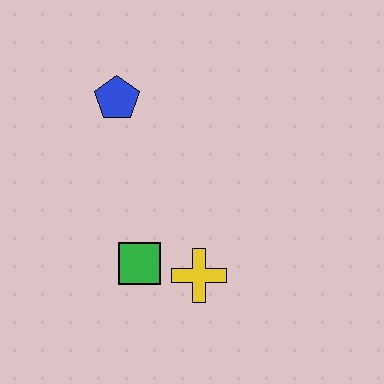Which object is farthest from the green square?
The blue pentagon is farthest from the green square.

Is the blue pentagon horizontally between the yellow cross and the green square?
No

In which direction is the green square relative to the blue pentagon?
The green square is below the blue pentagon.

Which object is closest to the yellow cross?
The green square is closest to the yellow cross.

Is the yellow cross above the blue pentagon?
No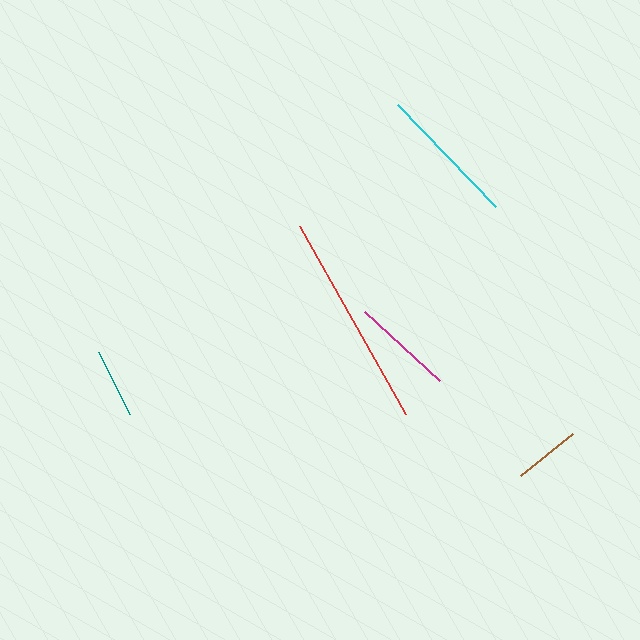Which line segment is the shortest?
The brown line is the shortest at approximately 67 pixels.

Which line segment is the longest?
The red line is the longest at approximately 216 pixels.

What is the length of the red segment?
The red segment is approximately 216 pixels long.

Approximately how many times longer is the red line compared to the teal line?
The red line is approximately 3.1 times the length of the teal line.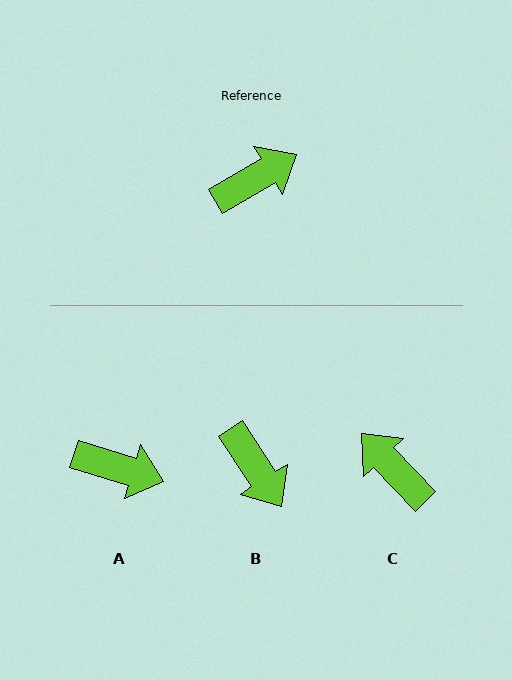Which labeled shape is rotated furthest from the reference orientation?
C, about 103 degrees away.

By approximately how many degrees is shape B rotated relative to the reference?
Approximately 87 degrees clockwise.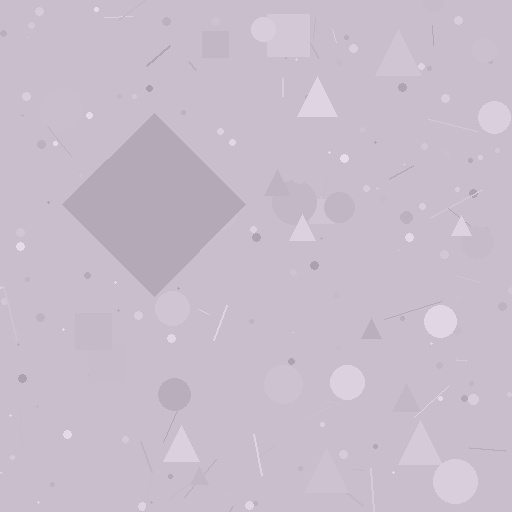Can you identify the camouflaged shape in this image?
The camouflaged shape is a diamond.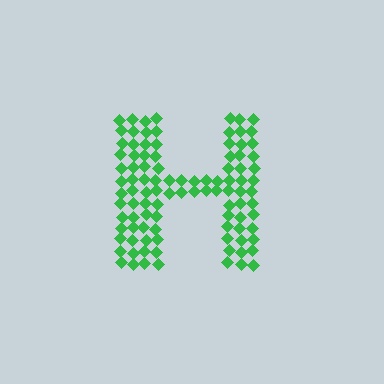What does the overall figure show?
The overall figure shows the letter H.